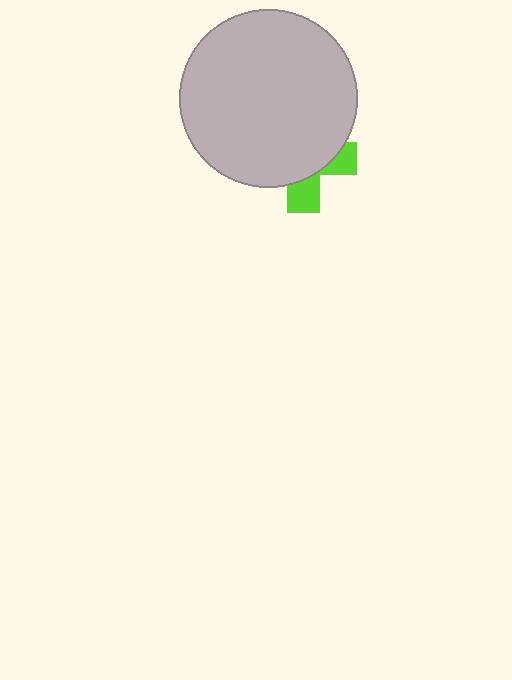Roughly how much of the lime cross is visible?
A small part of it is visible (roughly 31%).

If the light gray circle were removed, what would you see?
You would see the complete lime cross.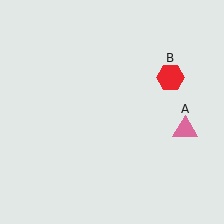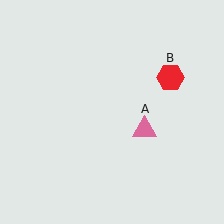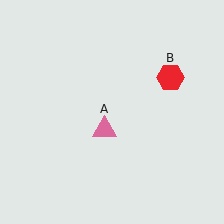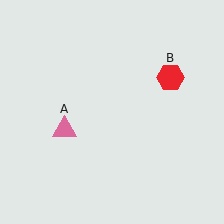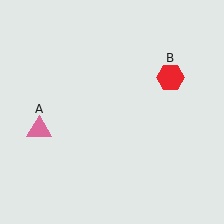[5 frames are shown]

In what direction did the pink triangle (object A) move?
The pink triangle (object A) moved left.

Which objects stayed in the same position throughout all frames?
Red hexagon (object B) remained stationary.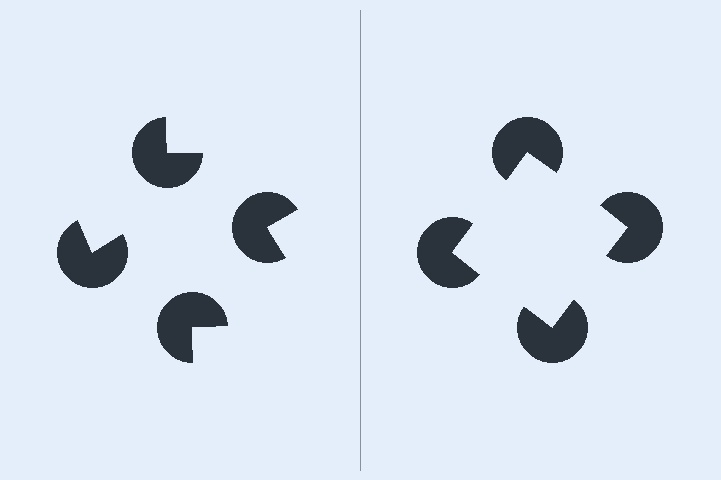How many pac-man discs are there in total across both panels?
8 — 4 on each side.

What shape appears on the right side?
An illusory square.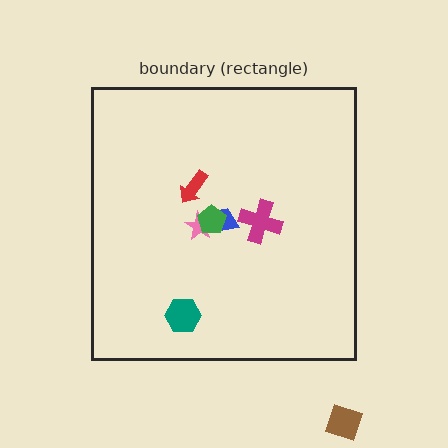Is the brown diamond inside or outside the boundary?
Outside.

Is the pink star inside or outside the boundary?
Inside.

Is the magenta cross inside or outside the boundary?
Inside.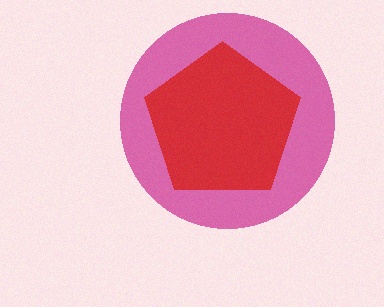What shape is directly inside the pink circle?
The red pentagon.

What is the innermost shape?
The red pentagon.